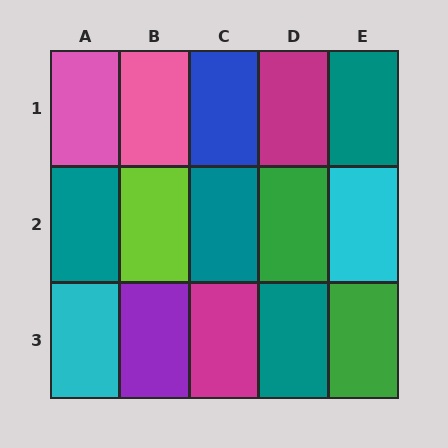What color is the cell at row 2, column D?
Green.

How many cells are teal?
4 cells are teal.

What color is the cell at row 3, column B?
Purple.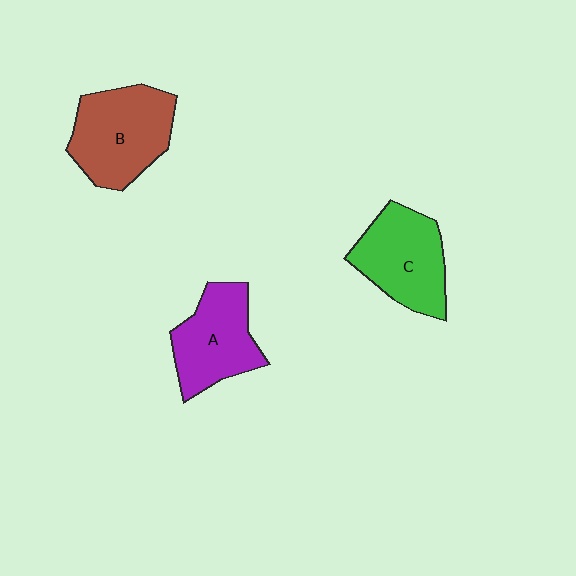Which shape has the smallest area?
Shape A (purple).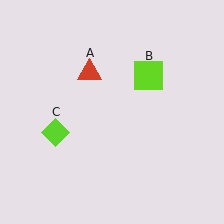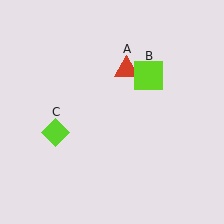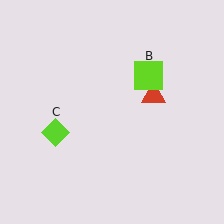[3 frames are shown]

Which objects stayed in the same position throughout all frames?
Lime square (object B) and lime diamond (object C) remained stationary.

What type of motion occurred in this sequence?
The red triangle (object A) rotated clockwise around the center of the scene.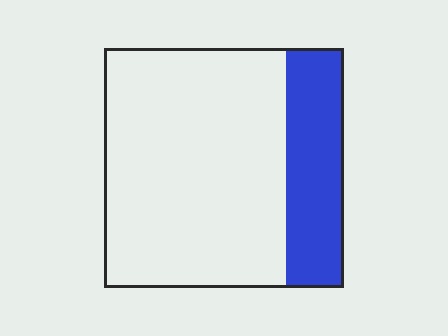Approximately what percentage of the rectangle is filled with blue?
Approximately 25%.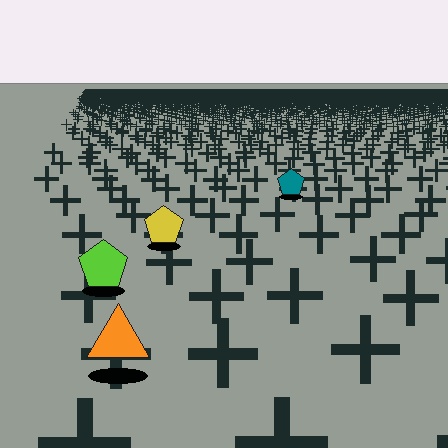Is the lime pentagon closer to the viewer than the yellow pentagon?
Yes. The lime pentagon is closer — you can tell from the texture gradient: the ground texture is coarser near it.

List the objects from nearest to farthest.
From nearest to farthest: the orange triangle, the lime pentagon, the yellow pentagon, the teal pentagon.